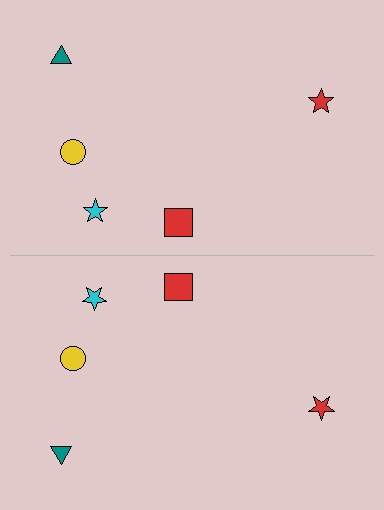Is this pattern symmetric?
Yes, this pattern has bilateral (reflection) symmetry.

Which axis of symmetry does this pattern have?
The pattern has a horizontal axis of symmetry running through the center of the image.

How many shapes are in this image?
There are 10 shapes in this image.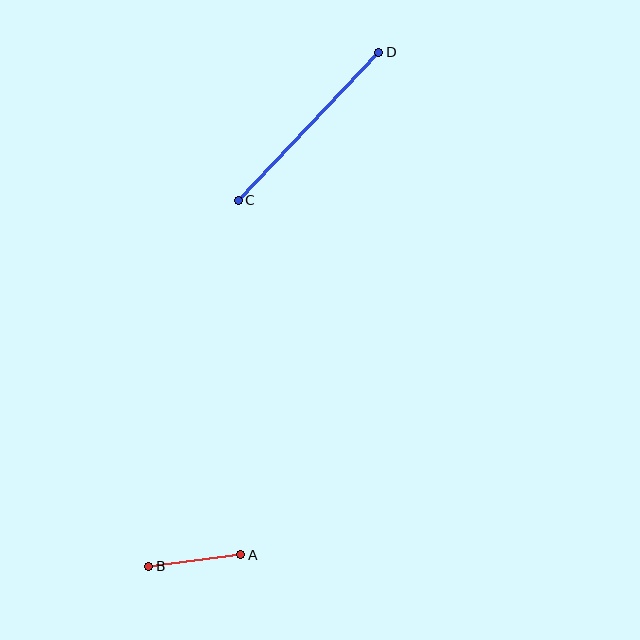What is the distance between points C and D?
The distance is approximately 204 pixels.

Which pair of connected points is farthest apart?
Points C and D are farthest apart.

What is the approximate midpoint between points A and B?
The midpoint is at approximately (195, 560) pixels.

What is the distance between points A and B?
The distance is approximately 93 pixels.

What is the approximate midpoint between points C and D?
The midpoint is at approximately (308, 126) pixels.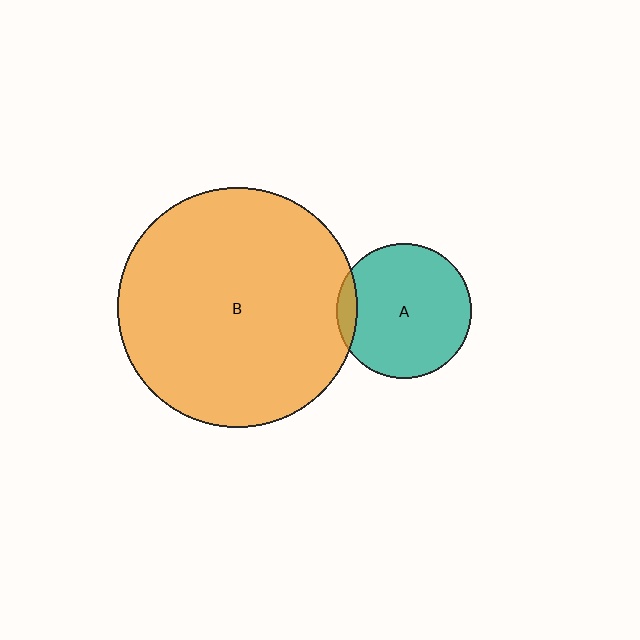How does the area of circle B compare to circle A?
Approximately 3.2 times.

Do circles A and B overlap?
Yes.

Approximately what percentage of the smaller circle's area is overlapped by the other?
Approximately 10%.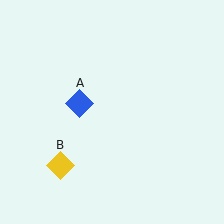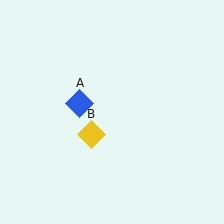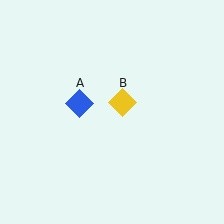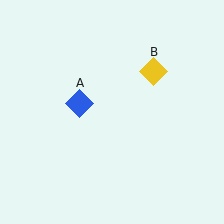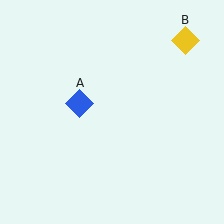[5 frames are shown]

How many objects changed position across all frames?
1 object changed position: yellow diamond (object B).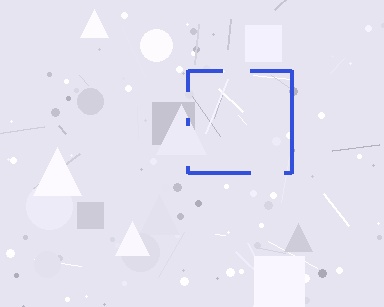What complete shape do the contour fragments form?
The contour fragments form a square.